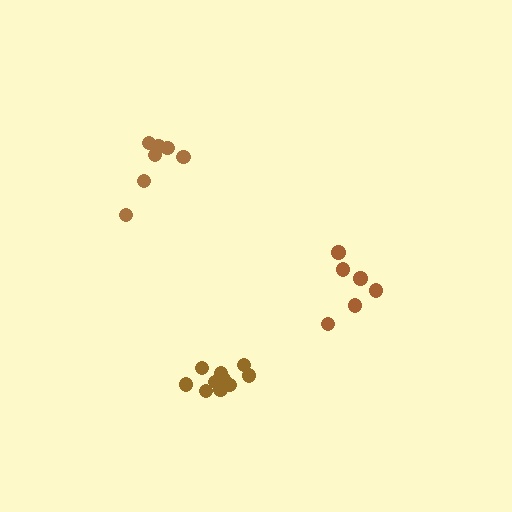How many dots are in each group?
Group 1: 7 dots, Group 2: 10 dots, Group 3: 6 dots (23 total).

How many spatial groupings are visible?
There are 3 spatial groupings.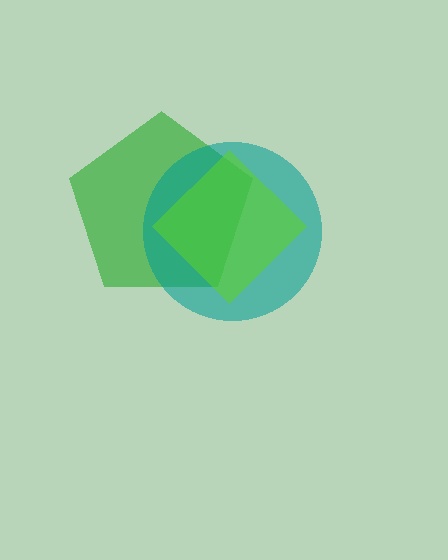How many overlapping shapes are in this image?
There are 3 overlapping shapes in the image.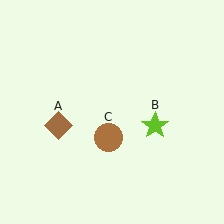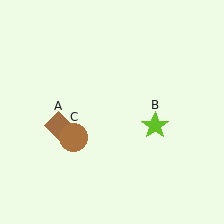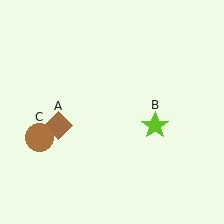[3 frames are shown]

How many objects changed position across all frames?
1 object changed position: brown circle (object C).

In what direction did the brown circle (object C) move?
The brown circle (object C) moved left.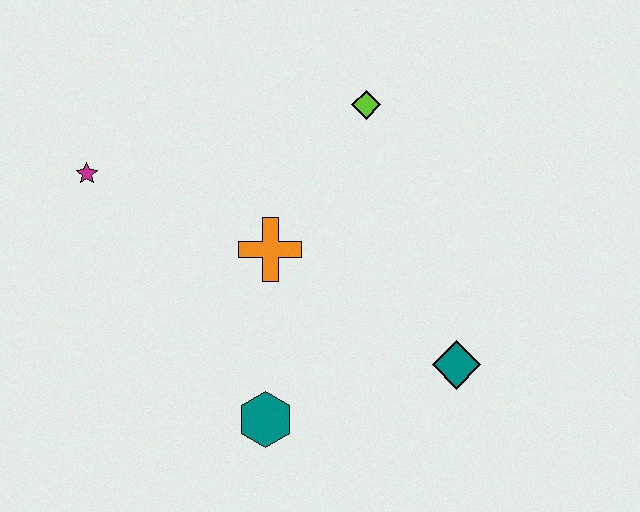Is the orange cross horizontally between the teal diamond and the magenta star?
Yes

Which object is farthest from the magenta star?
The teal diamond is farthest from the magenta star.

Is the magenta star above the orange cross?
Yes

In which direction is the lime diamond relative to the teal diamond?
The lime diamond is above the teal diamond.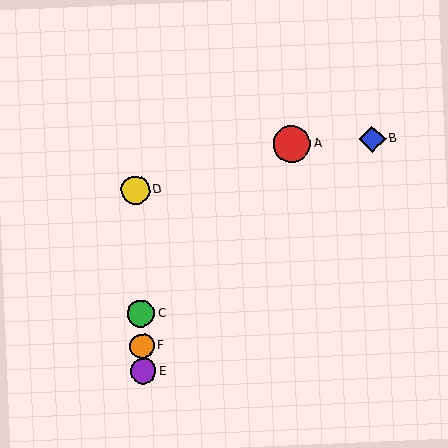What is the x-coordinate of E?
Object E is at x≈143.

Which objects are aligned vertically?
Objects C, D, E, F are aligned vertically.